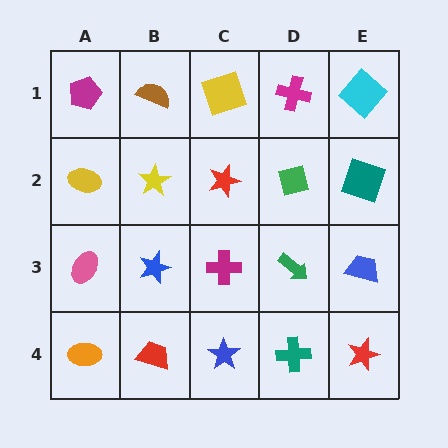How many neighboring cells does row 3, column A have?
3.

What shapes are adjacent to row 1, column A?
A yellow ellipse (row 2, column A), a brown semicircle (row 1, column B).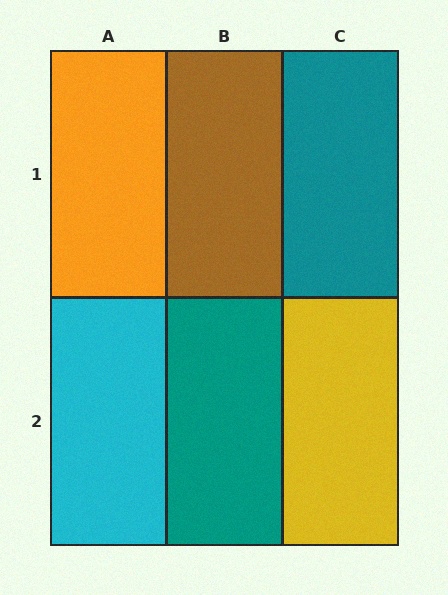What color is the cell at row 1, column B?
Brown.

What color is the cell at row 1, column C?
Teal.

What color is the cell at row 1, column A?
Orange.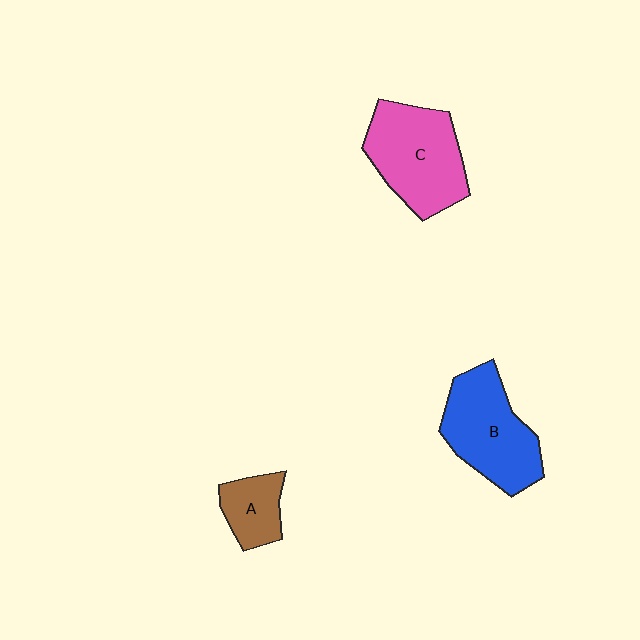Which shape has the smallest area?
Shape A (brown).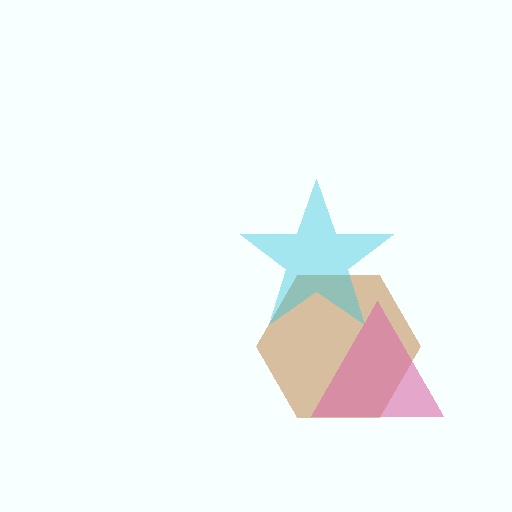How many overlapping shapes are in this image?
There are 3 overlapping shapes in the image.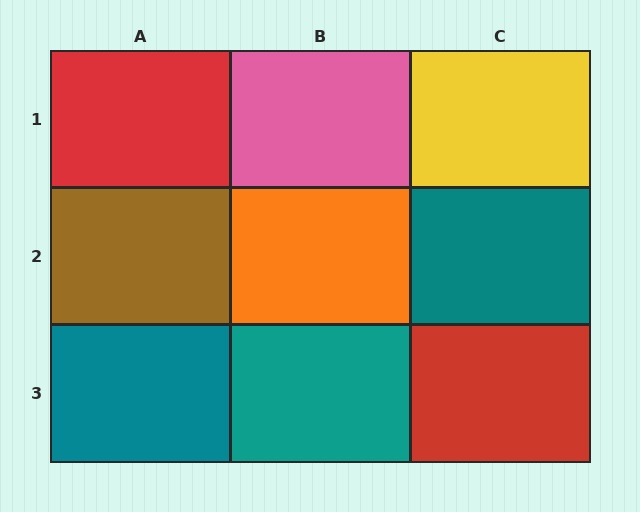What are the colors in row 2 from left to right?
Brown, orange, teal.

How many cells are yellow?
1 cell is yellow.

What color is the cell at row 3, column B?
Teal.